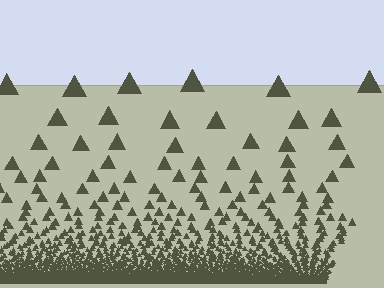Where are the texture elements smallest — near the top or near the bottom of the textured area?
Near the bottom.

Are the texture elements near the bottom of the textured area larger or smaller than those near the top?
Smaller. The gradient is inverted — elements near the bottom are smaller and denser.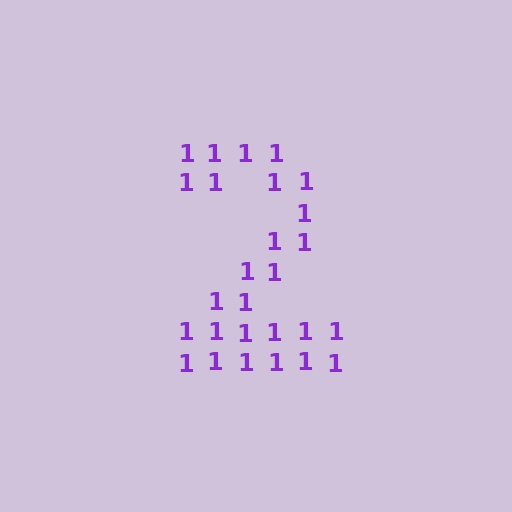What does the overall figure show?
The overall figure shows the digit 2.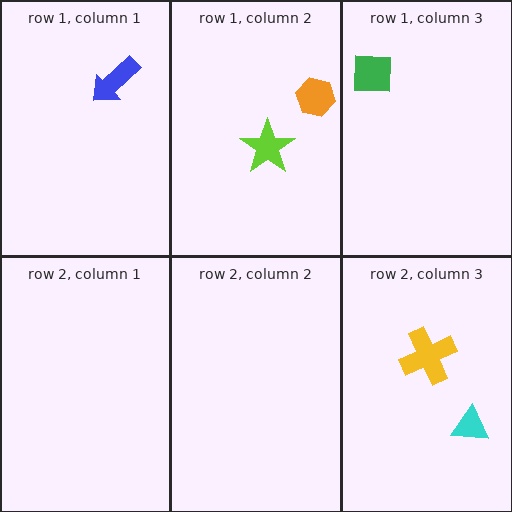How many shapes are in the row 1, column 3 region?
1.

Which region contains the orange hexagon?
The row 1, column 2 region.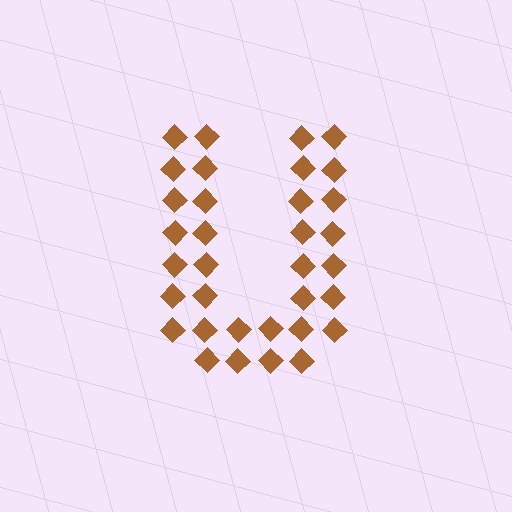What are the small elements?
The small elements are diamonds.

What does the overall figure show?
The overall figure shows the letter U.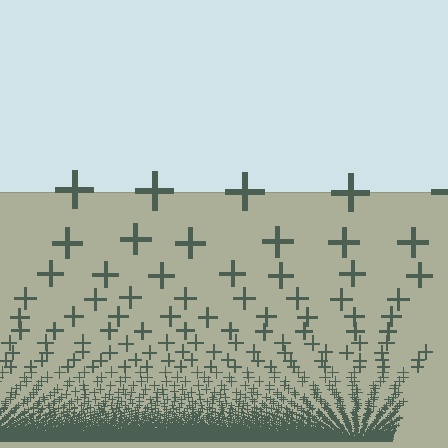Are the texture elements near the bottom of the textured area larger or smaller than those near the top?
Smaller. The gradient is inverted — elements near the bottom are smaller and denser.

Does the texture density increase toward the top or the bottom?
Density increases toward the bottom.